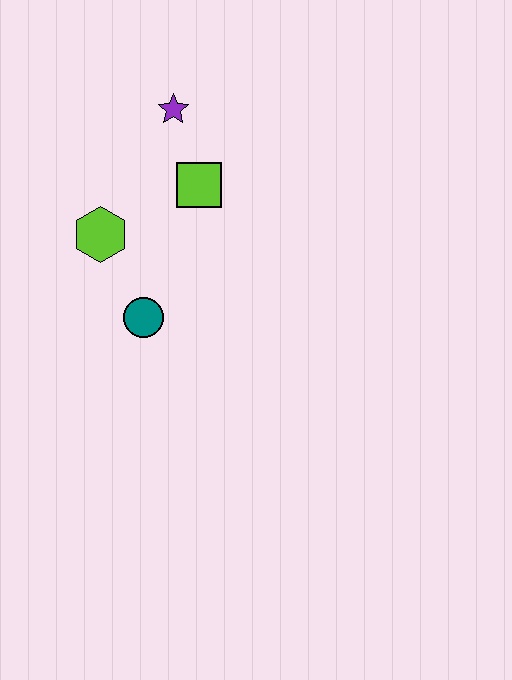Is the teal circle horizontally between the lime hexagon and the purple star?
Yes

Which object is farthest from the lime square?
The teal circle is farthest from the lime square.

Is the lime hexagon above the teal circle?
Yes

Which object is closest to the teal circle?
The lime hexagon is closest to the teal circle.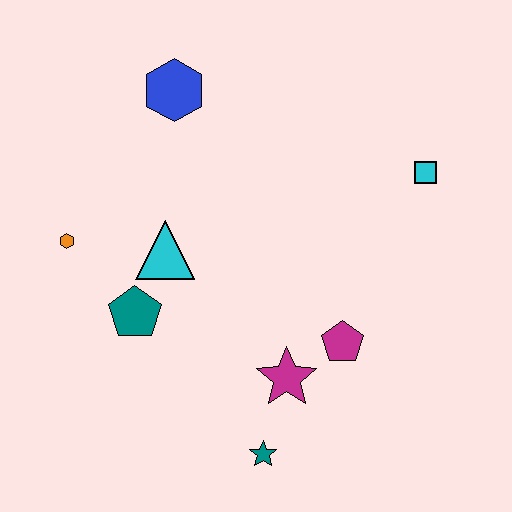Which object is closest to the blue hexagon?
The cyan triangle is closest to the blue hexagon.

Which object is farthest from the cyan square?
The orange hexagon is farthest from the cyan square.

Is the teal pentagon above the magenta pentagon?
Yes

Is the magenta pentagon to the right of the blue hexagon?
Yes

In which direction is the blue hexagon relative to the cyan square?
The blue hexagon is to the left of the cyan square.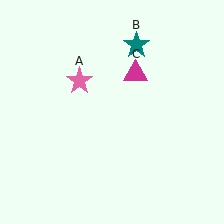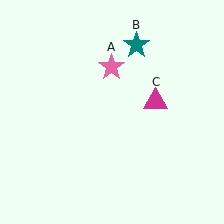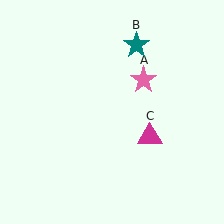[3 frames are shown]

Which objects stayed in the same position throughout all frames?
Teal star (object B) remained stationary.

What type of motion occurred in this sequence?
The pink star (object A), magenta triangle (object C) rotated clockwise around the center of the scene.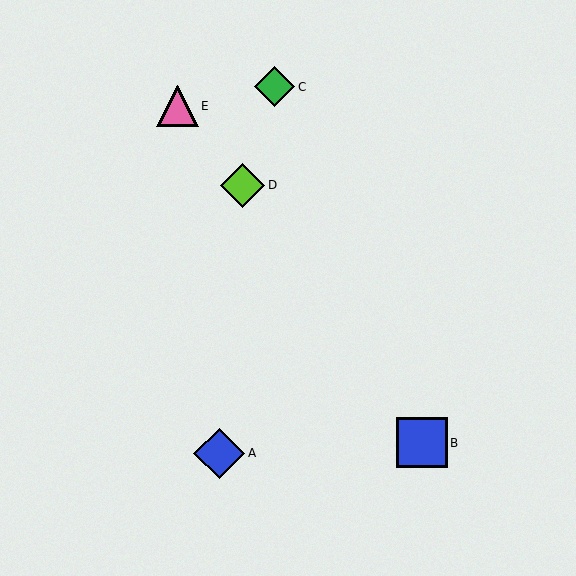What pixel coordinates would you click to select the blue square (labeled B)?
Click at (422, 443) to select the blue square B.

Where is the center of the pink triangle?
The center of the pink triangle is at (177, 106).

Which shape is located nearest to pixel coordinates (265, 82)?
The green diamond (labeled C) at (275, 87) is nearest to that location.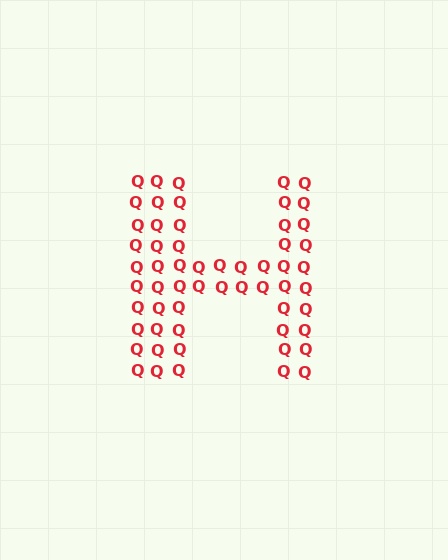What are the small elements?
The small elements are letter Q's.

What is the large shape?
The large shape is the letter H.